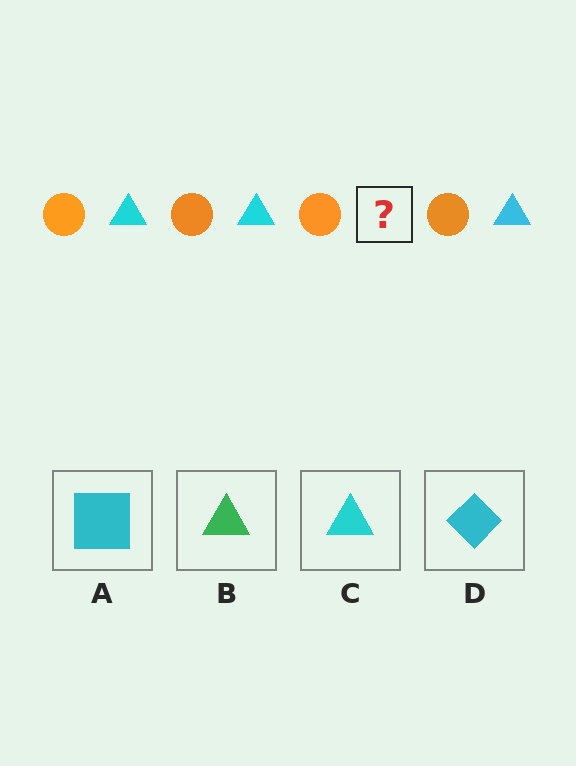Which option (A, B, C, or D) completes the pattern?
C.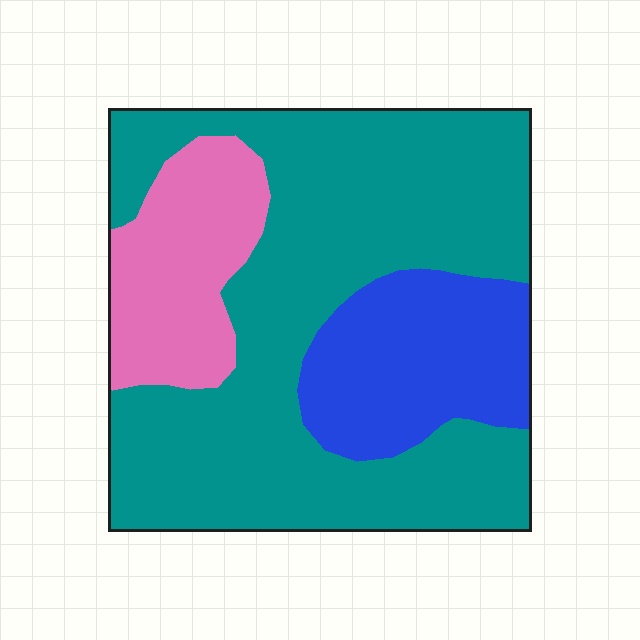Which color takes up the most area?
Teal, at roughly 65%.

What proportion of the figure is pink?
Pink covers around 15% of the figure.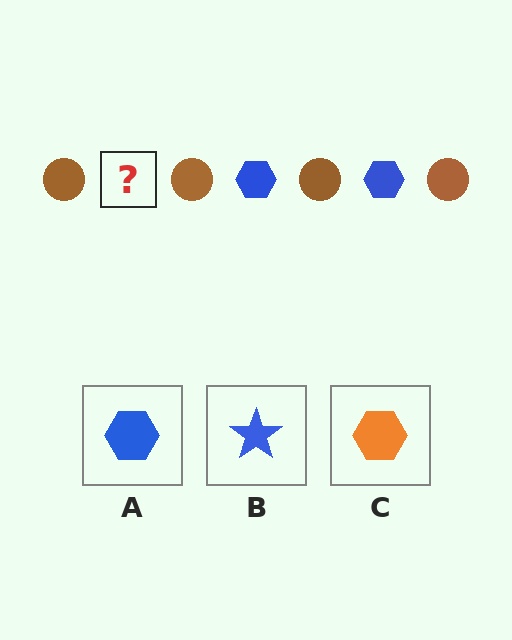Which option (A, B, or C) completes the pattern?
A.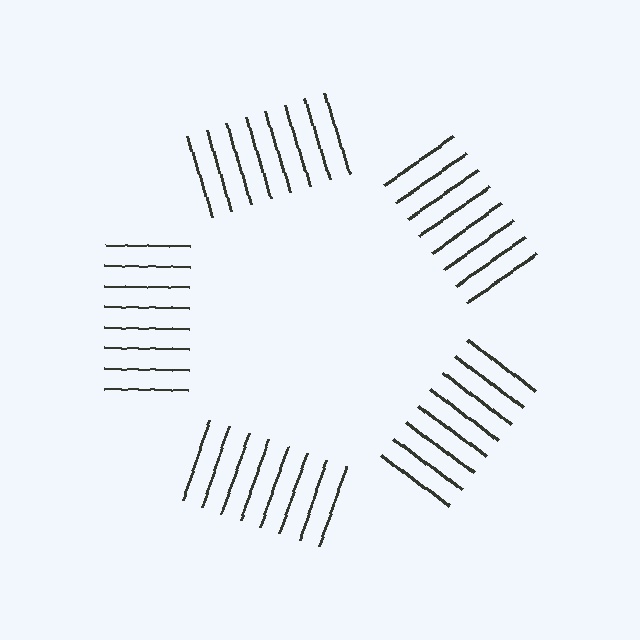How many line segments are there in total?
40 — 8 along each of the 5 edges.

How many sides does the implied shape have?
5 sides — the line-ends trace a pentagon.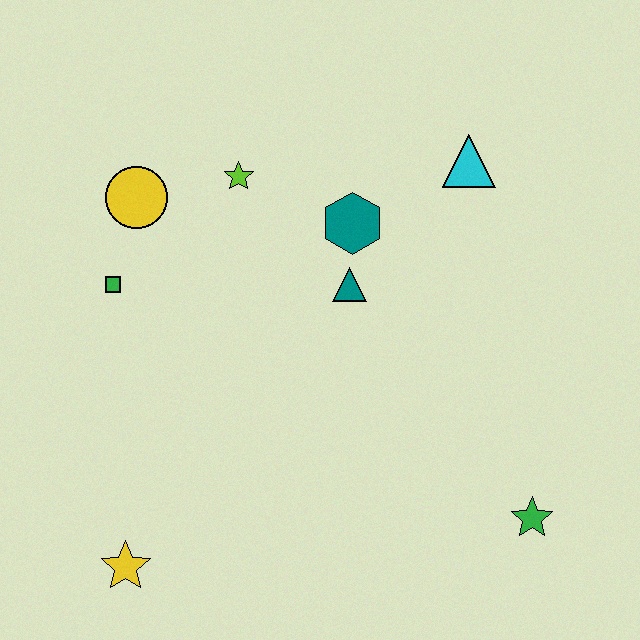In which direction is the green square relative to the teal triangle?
The green square is to the left of the teal triangle.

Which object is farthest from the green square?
The green star is farthest from the green square.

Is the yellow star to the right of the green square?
Yes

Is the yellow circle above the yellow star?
Yes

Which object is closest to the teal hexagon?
The teal triangle is closest to the teal hexagon.